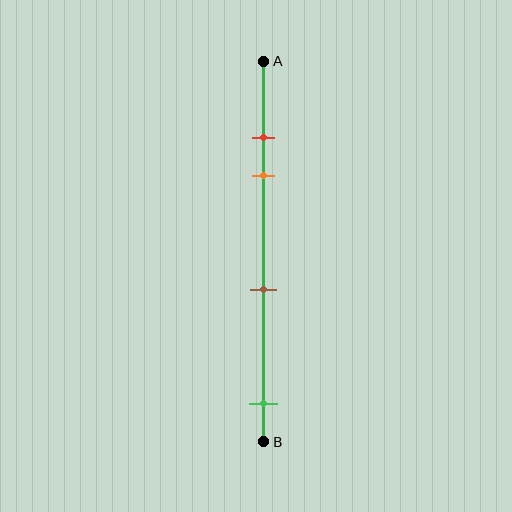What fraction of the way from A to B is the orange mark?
The orange mark is approximately 30% (0.3) of the way from A to B.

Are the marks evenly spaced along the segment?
No, the marks are not evenly spaced.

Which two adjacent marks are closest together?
The red and orange marks are the closest adjacent pair.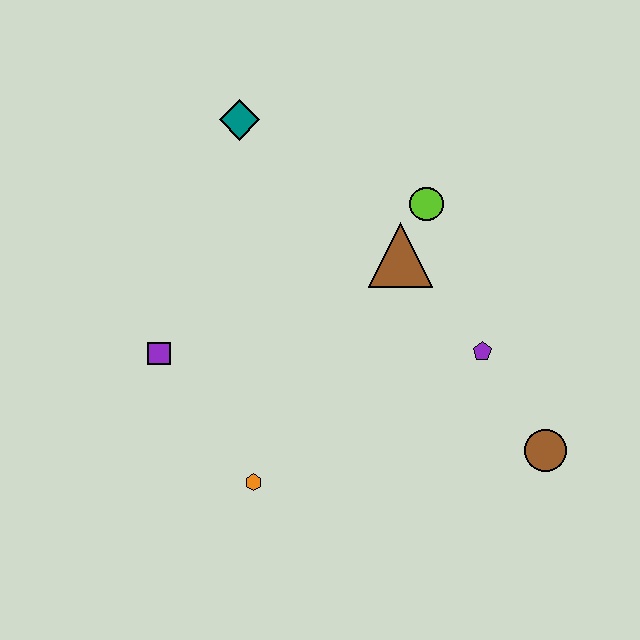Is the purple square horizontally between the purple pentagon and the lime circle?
No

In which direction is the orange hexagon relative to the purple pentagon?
The orange hexagon is to the left of the purple pentagon.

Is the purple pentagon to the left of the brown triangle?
No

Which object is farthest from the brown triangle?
The orange hexagon is farthest from the brown triangle.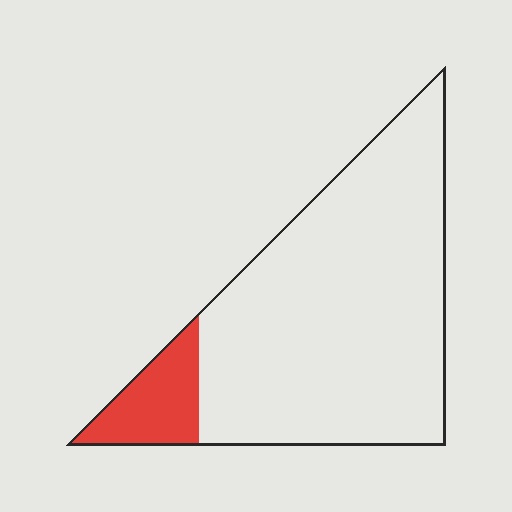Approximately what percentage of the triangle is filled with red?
Approximately 10%.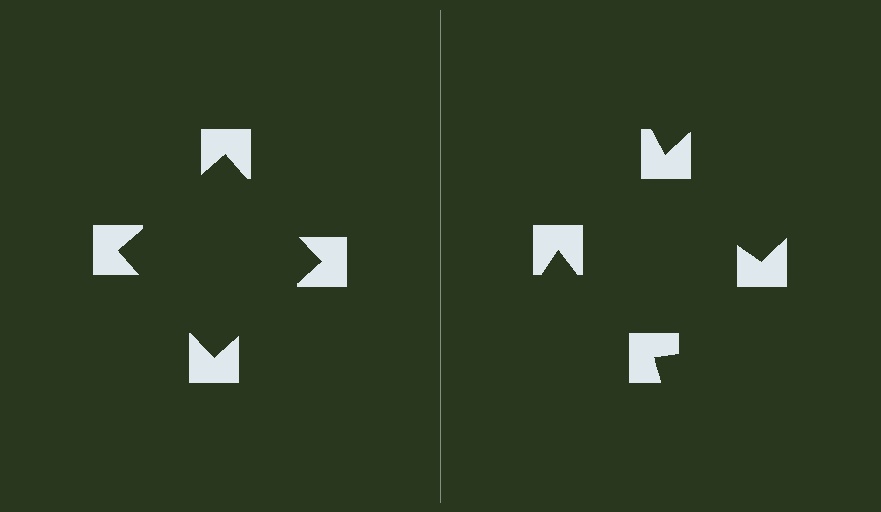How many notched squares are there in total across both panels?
8 — 4 on each side.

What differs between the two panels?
The notched squares are positioned identically on both sides; only the wedge orientations differ. On the left they align to a square; on the right they are misaligned.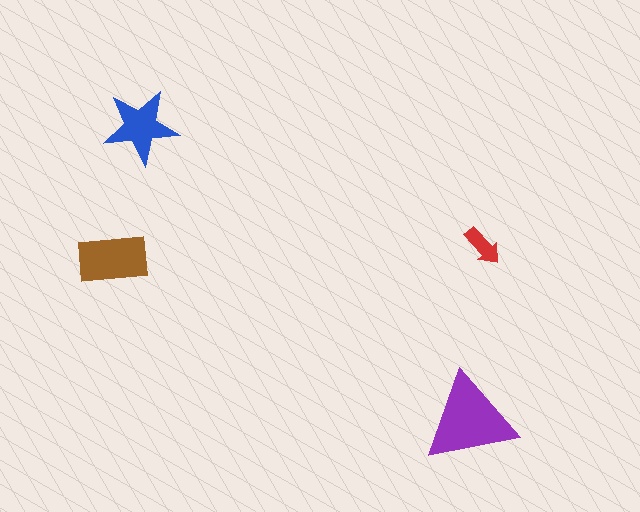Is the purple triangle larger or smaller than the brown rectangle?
Larger.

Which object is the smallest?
The red arrow.